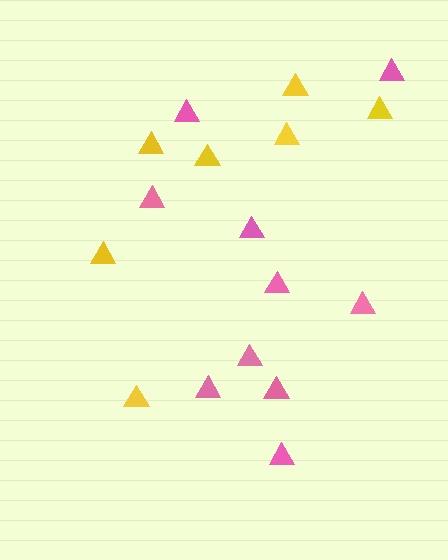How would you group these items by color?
There are 2 groups: one group of pink triangles (10) and one group of yellow triangles (7).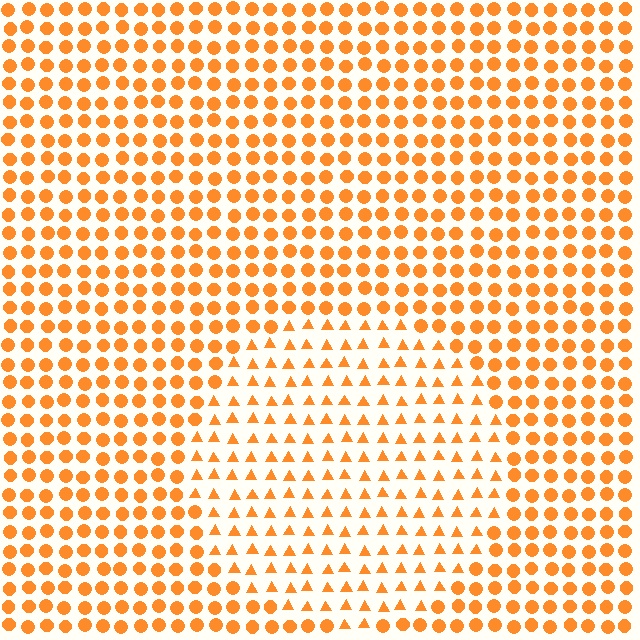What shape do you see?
I see a circle.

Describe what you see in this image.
The image is filled with small orange elements arranged in a uniform grid. A circle-shaped region contains triangles, while the surrounding area contains circles. The boundary is defined purely by the change in element shape.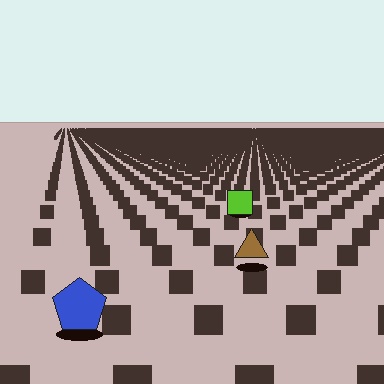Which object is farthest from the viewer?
The lime square is farthest from the viewer. It appears smaller and the ground texture around it is denser.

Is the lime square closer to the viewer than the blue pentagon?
No. The blue pentagon is closer — you can tell from the texture gradient: the ground texture is coarser near it.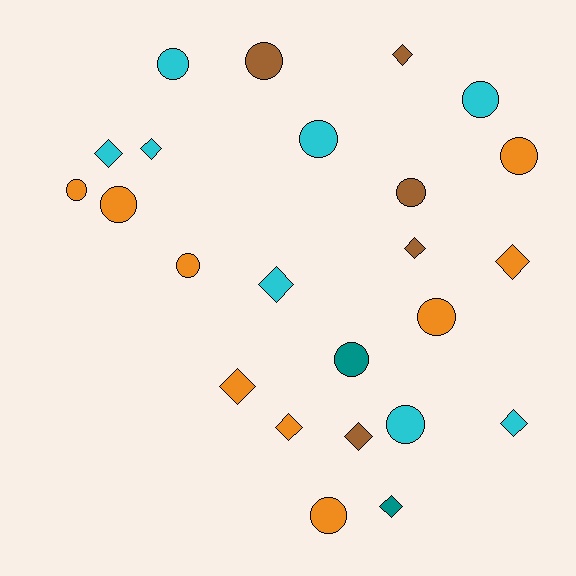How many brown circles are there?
There are 2 brown circles.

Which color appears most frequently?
Orange, with 9 objects.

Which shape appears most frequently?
Circle, with 13 objects.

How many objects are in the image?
There are 24 objects.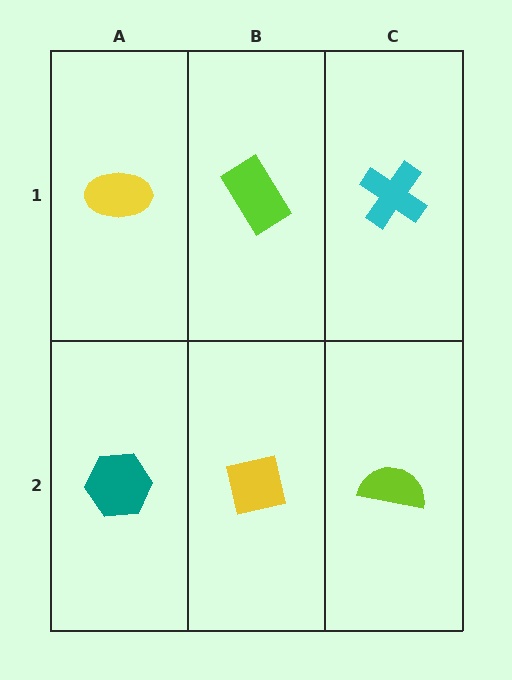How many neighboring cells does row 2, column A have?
2.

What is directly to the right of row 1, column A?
A lime rectangle.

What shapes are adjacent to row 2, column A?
A yellow ellipse (row 1, column A), a yellow square (row 2, column B).